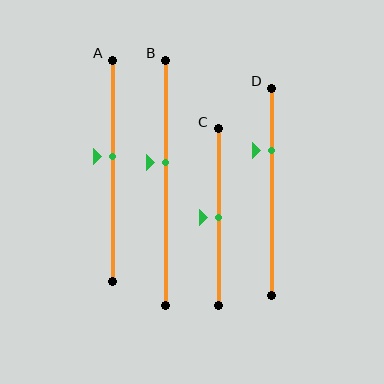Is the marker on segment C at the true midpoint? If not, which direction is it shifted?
Yes, the marker on segment C is at the true midpoint.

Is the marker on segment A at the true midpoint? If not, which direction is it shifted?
No, the marker on segment A is shifted upward by about 6% of the segment length.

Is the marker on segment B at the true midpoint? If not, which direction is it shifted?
No, the marker on segment B is shifted upward by about 8% of the segment length.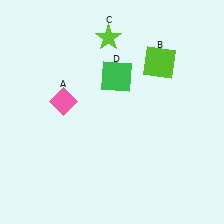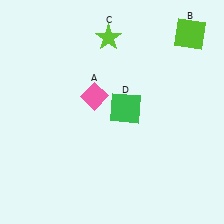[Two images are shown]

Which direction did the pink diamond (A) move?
The pink diamond (A) moved right.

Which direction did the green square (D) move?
The green square (D) moved down.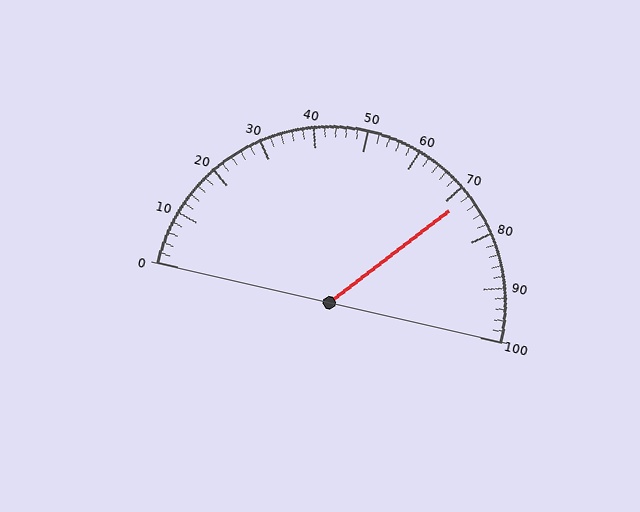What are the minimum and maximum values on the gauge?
The gauge ranges from 0 to 100.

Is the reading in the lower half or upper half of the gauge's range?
The reading is in the upper half of the range (0 to 100).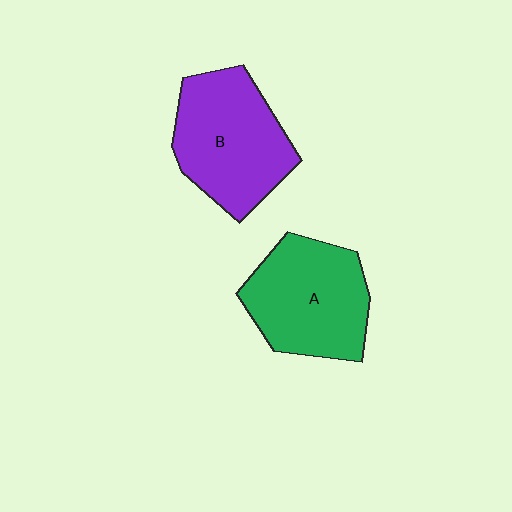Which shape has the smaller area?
Shape A (green).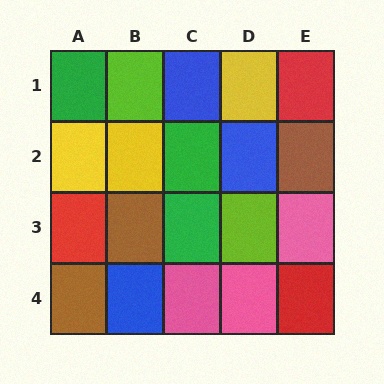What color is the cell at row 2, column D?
Blue.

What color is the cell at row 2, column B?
Yellow.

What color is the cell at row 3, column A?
Red.